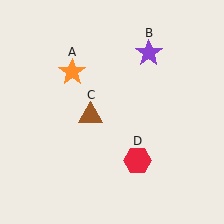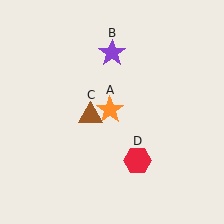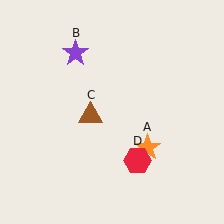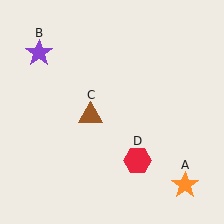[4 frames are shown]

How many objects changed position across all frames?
2 objects changed position: orange star (object A), purple star (object B).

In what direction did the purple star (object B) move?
The purple star (object B) moved left.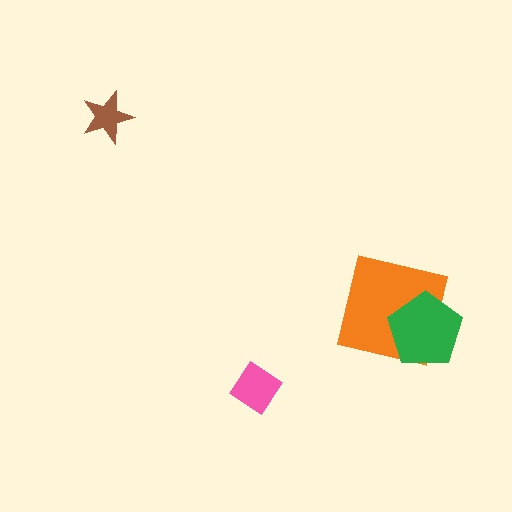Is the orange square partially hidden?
Yes, it is partially covered by another shape.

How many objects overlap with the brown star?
0 objects overlap with the brown star.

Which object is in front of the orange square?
The green pentagon is in front of the orange square.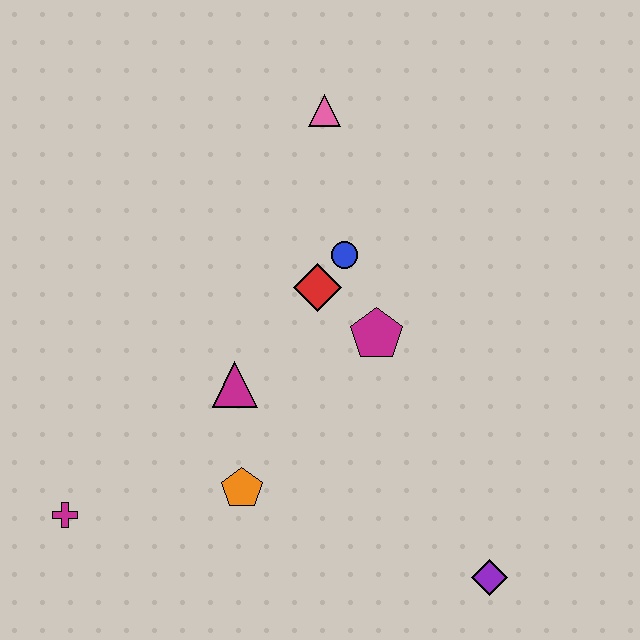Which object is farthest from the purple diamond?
The pink triangle is farthest from the purple diamond.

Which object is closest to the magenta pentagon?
The red diamond is closest to the magenta pentagon.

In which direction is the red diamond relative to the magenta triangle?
The red diamond is above the magenta triangle.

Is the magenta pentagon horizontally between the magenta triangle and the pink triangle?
No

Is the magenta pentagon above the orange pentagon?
Yes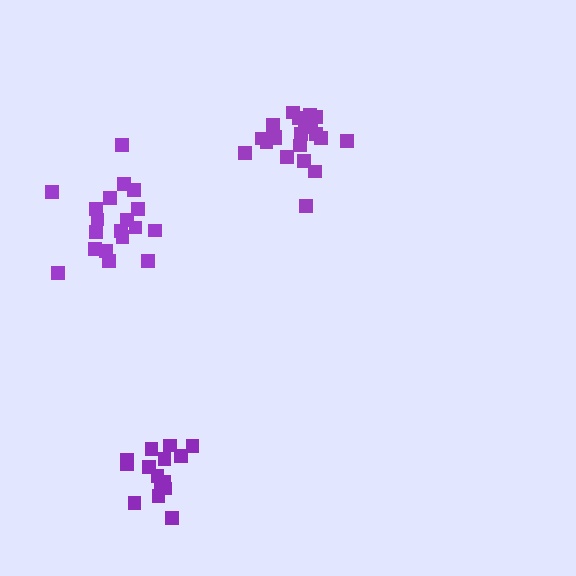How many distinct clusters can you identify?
There are 3 distinct clusters.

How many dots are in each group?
Group 1: 19 dots, Group 2: 15 dots, Group 3: 21 dots (55 total).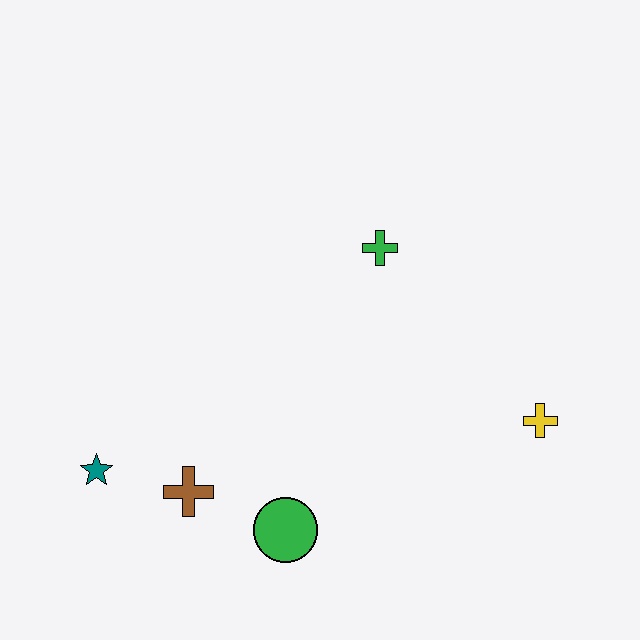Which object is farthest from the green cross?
The teal star is farthest from the green cross.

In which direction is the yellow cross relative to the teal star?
The yellow cross is to the right of the teal star.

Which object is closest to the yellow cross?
The green cross is closest to the yellow cross.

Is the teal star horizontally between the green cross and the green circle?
No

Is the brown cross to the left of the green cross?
Yes